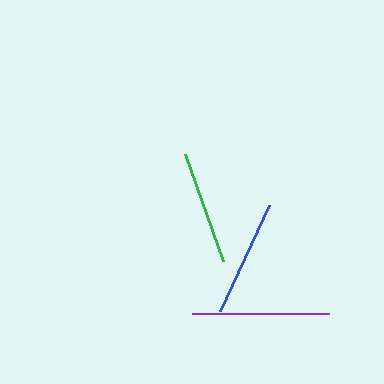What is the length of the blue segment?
The blue segment is approximately 117 pixels long.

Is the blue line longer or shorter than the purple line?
The purple line is longer than the blue line.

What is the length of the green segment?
The green segment is approximately 113 pixels long.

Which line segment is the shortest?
The green line is the shortest at approximately 113 pixels.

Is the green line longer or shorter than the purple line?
The purple line is longer than the green line.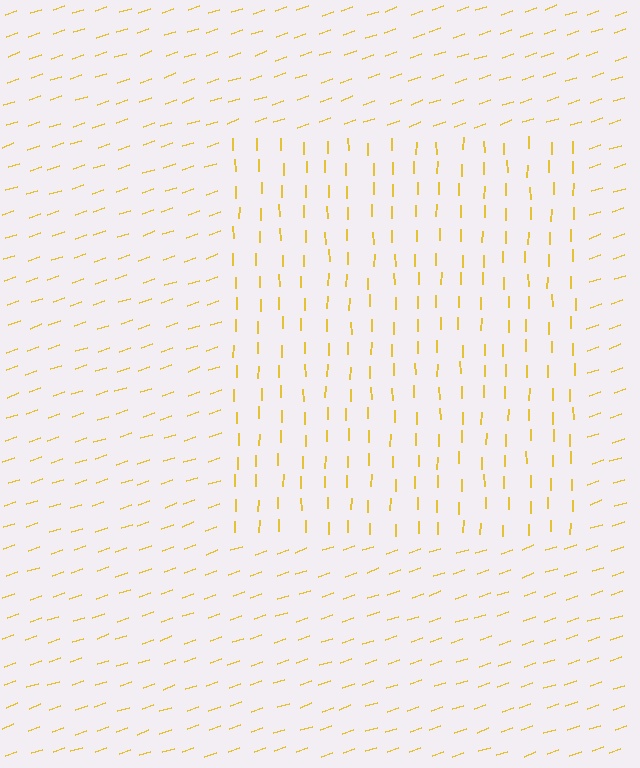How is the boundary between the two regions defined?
The boundary is defined purely by a change in line orientation (approximately 71 degrees difference). All lines are the same color and thickness.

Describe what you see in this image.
The image is filled with small yellow line segments. A rectangle region in the image has lines oriented differently from the surrounding lines, creating a visible texture boundary.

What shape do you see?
I see a rectangle.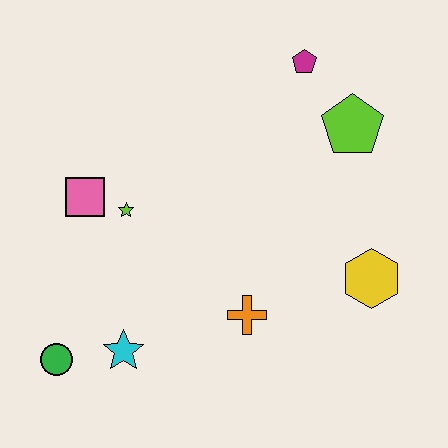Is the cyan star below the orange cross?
Yes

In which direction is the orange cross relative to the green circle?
The orange cross is to the right of the green circle.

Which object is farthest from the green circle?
The magenta pentagon is farthest from the green circle.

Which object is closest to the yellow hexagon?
The orange cross is closest to the yellow hexagon.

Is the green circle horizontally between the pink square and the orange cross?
No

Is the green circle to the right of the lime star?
No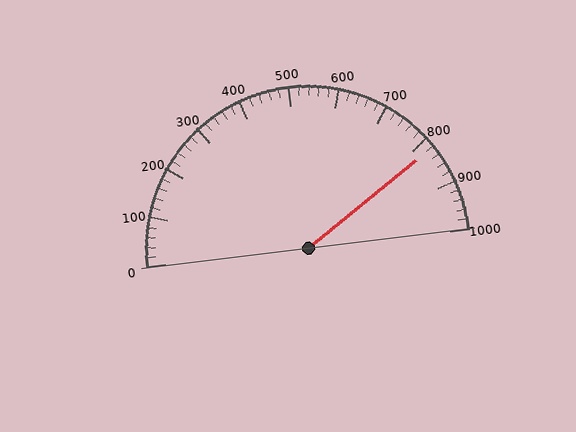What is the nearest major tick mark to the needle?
The nearest major tick mark is 800.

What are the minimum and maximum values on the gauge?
The gauge ranges from 0 to 1000.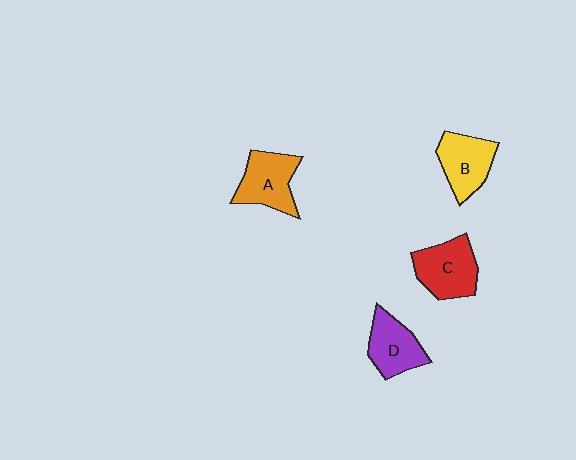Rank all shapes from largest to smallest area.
From largest to smallest: C (red), A (orange), B (yellow), D (purple).